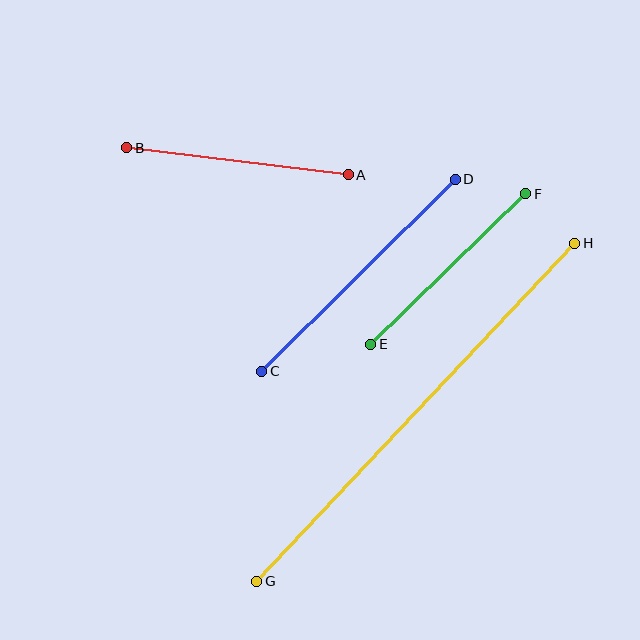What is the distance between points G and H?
The distance is approximately 464 pixels.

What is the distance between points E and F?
The distance is approximately 216 pixels.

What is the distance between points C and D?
The distance is approximately 273 pixels.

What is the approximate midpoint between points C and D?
The midpoint is at approximately (358, 275) pixels.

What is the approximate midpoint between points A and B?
The midpoint is at approximately (237, 161) pixels.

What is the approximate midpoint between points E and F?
The midpoint is at approximately (448, 269) pixels.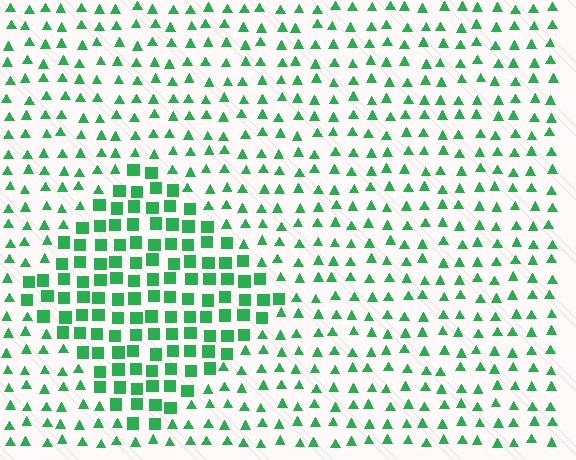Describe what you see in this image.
The image is filled with small green elements arranged in a uniform grid. A diamond-shaped region contains squares, while the surrounding area contains triangles. The boundary is defined purely by the change in element shape.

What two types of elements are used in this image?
The image uses squares inside the diamond region and triangles outside it.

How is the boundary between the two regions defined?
The boundary is defined by a change in element shape: squares inside vs. triangles outside. All elements share the same color and spacing.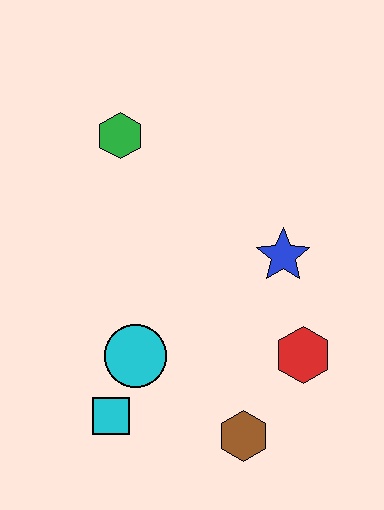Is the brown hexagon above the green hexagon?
No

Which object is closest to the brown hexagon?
The red hexagon is closest to the brown hexagon.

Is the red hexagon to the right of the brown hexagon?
Yes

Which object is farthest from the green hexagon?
The brown hexagon is farthest from the green hexagon.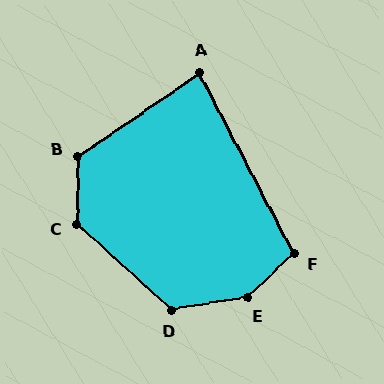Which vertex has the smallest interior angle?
A, at approximately 83 degrees.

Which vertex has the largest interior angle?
E, at approximately 146 degrees.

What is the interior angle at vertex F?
Approximately 106 degrees (obtuse).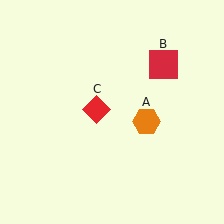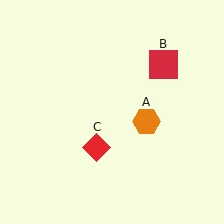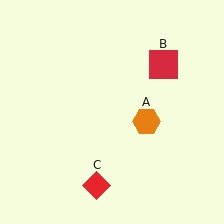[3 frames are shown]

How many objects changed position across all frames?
1 object changed position: red diamond (object C).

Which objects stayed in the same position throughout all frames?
Orange hexagon (object A) and red square (object B) remained stationary.